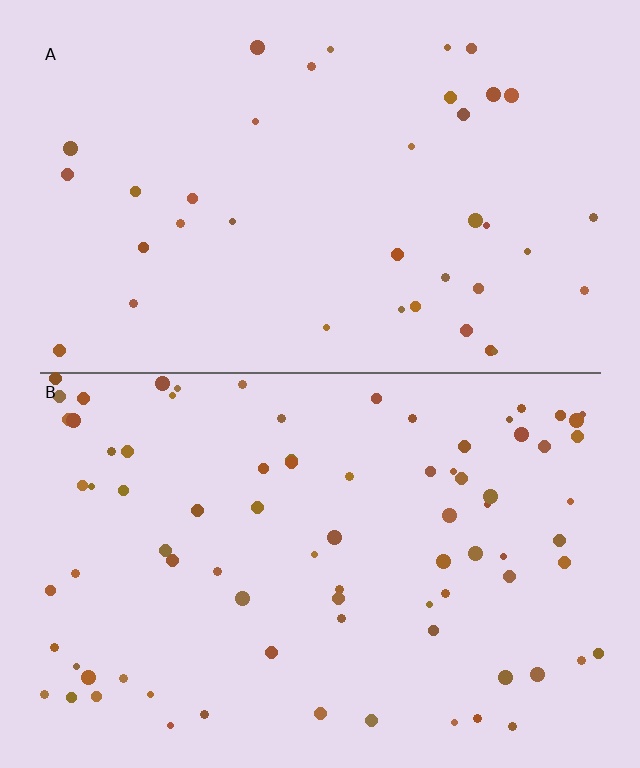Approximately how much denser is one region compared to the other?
Approximately 2.2× — region B over region A.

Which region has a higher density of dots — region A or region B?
B (the bottom).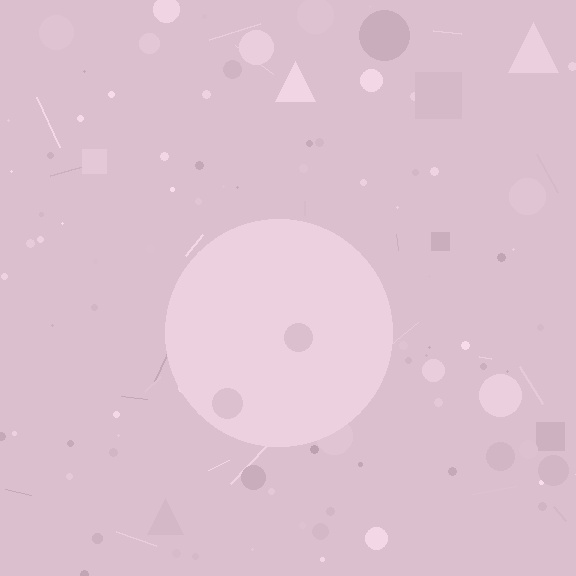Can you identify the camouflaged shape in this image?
The camouflaged shape is a circle.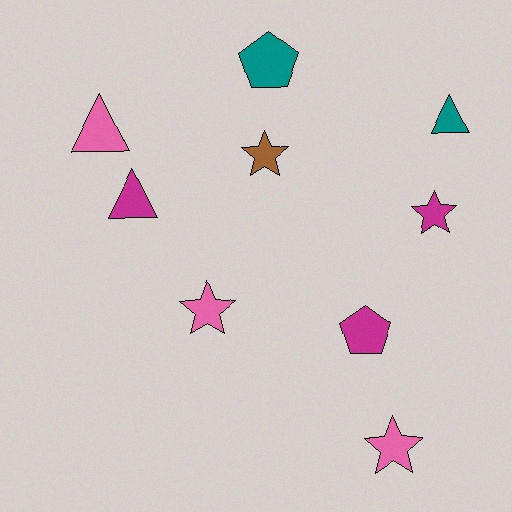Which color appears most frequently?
Magenta, with 3 objects.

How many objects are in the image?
There are 9 objects.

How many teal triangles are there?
There is 1 teal triangle.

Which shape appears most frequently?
Star, with 4 objects.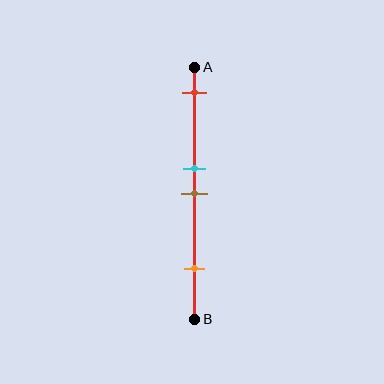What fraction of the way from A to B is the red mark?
The red mark is approximately 10% (0.1) of the way from A to B.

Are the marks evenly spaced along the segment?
No, the marks are not evenly spaced.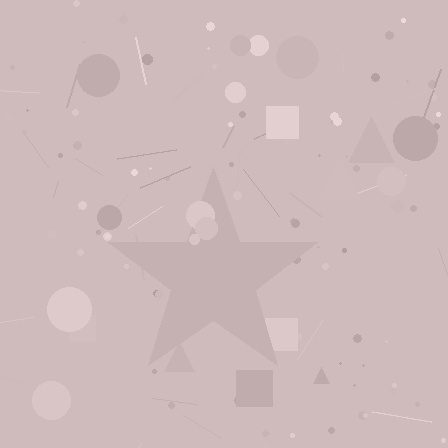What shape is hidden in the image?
A star is hidden in the image.